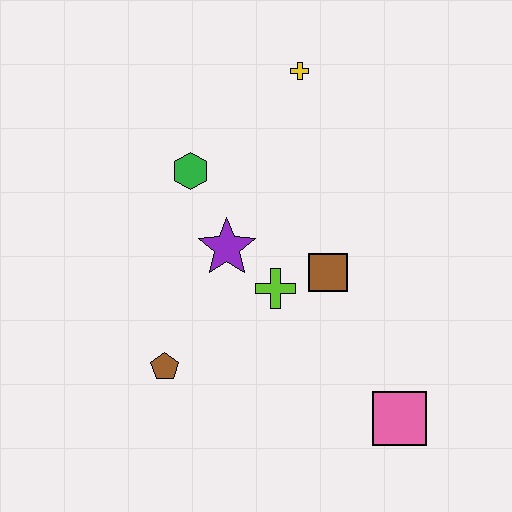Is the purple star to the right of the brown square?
No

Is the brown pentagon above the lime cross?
No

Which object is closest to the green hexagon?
The purple star is closest to the green hexagon.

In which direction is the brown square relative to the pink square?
The brown square is above the pink square.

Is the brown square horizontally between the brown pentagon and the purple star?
No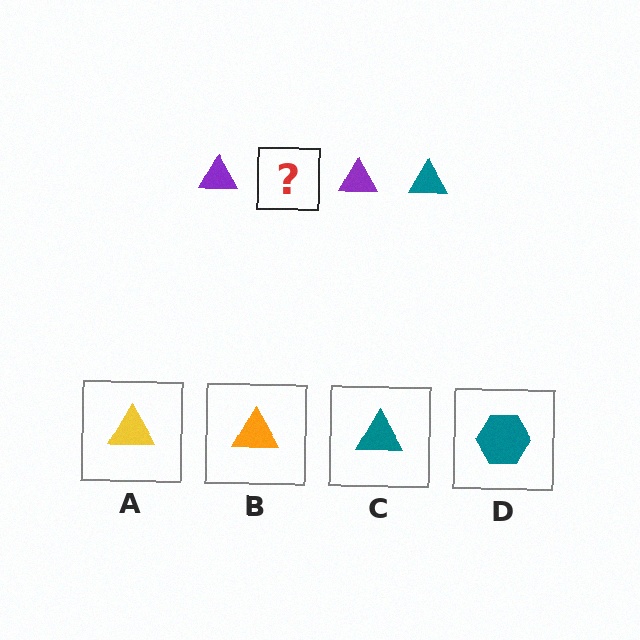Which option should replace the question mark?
Option C.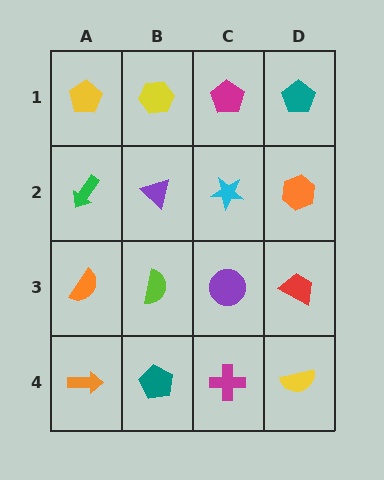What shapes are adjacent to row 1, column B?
A purple triangle (row 2, column B), a yellow pentagon (row 1, column A), a magenta pentagon (row 1, column C).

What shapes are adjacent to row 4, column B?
A lime semicircle (row 3, column B), an orange arrow (row 4, column A), a magenta cross (row 4, column C).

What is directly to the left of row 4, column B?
An orange arrow.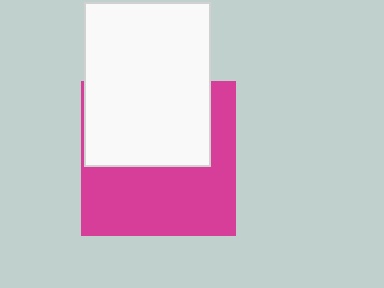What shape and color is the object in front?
The object in front is a white rectangle.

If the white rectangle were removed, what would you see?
You would see the complete magenta square.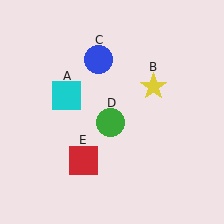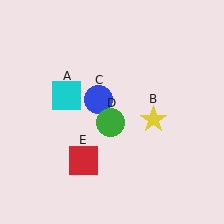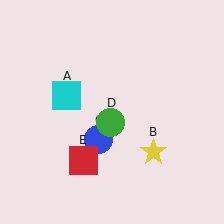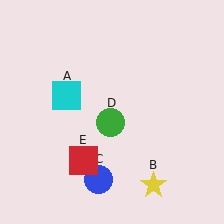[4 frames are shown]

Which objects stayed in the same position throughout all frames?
Cyan square (object A) and green circle (object D) and red square (object E) remained stationary.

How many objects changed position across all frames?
2 objects changed position: yellow star (object B), blue circle (object C).